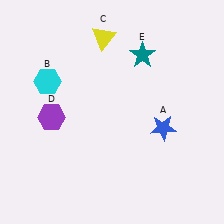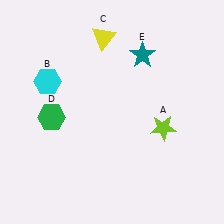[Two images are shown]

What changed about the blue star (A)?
In Image 1, A is blue. In Image 2, it changed to lime.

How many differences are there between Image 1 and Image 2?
There are 2 differences between the two images.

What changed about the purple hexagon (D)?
In Image 1, D is purple. In Image 2, it changed to green.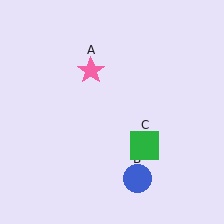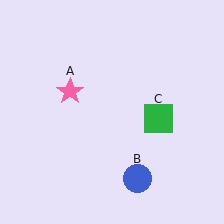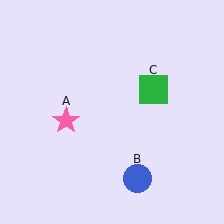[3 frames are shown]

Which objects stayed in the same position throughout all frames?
Blue circle (object B) remained stationary.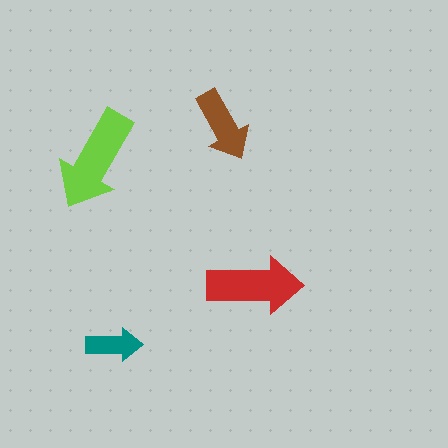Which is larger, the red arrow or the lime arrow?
The lime one.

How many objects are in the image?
There are 4 objects in the image.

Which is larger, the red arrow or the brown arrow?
The red one.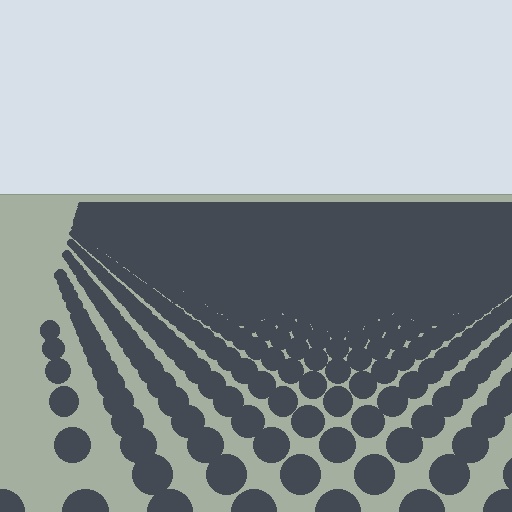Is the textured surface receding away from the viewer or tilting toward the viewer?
The surface is receding away from the viewer. Texture elements get smaller and denser toward the top.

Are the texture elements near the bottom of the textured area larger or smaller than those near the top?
Larger. Near the bottom, elements are closer to the viewer and appear at a bigger on-screen size.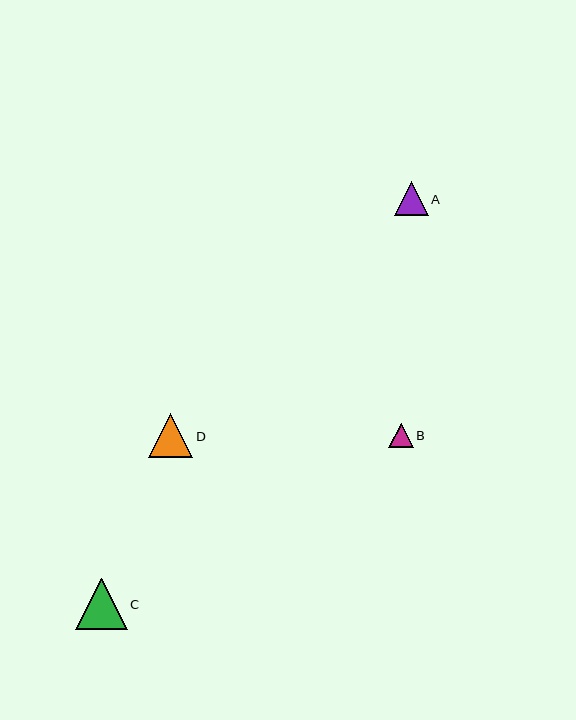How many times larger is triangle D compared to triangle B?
Triangle D is approximately 1.8 times the size of triangle B.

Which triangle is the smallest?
Triangle B is the smallest with a size of approximately 25 pixels.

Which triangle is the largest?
Triangle C is the largest with a size of approximately 51 pixels.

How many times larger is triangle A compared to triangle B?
Triangle A is approximately 1.4 times the size of triangle B.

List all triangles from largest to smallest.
From largest to smallest: C, D, A, B.